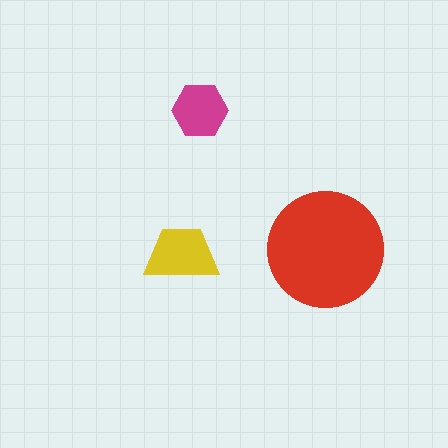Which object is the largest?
The red circle.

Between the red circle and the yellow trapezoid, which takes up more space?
The red circle.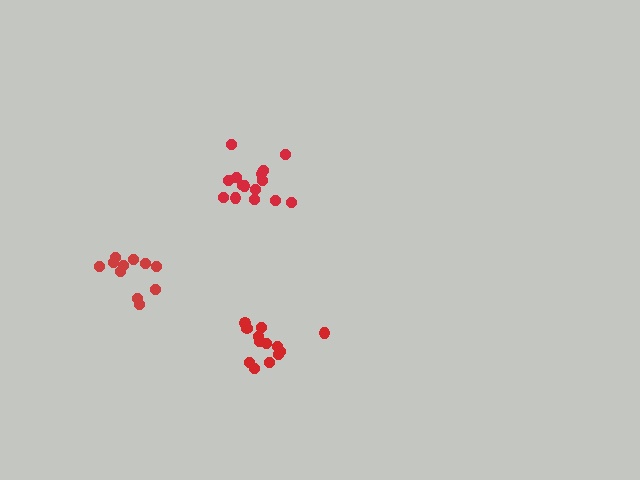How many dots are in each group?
Group 1: 15 dots, Group 2: 11 dots, Group 3: 13 dots (39 total).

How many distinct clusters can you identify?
There are 3 distinct clusters.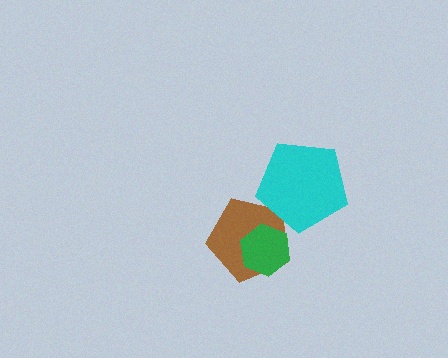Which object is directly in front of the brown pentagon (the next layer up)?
The cyan pentagon is directly in front of the brown pentagon.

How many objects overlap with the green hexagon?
1 object overlaps with the green hexagon.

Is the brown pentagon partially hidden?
Yes, it is partially covered by another shape.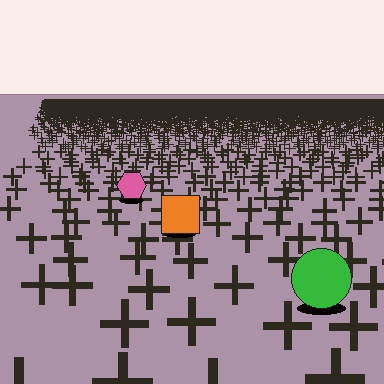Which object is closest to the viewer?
The green circle is closest. The texture marks near it are larger and more spread out.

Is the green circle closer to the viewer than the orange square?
Yes. The green circle is closer — you can tell from the texture gradient: the ground texture is coarser near it.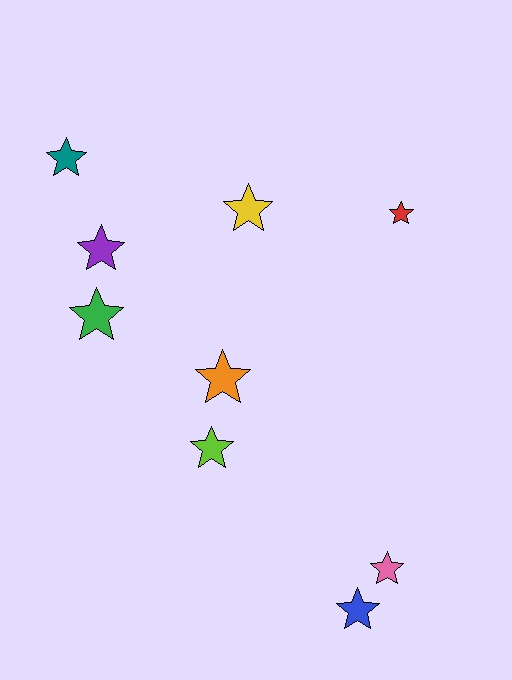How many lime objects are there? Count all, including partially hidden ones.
There is 1 lime object.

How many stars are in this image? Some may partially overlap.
There are 9 stars.